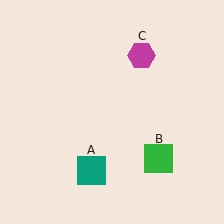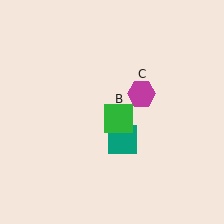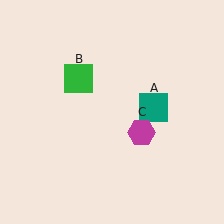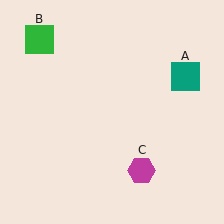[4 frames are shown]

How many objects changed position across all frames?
3 objects changed position: teal square (object A), green square (object B), magenta hexagon (object C).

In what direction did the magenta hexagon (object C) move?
The magenta hexagon (object C) moved down.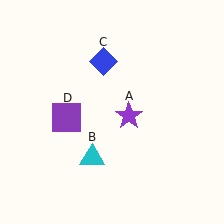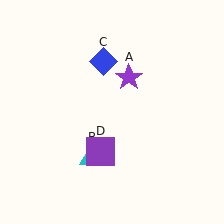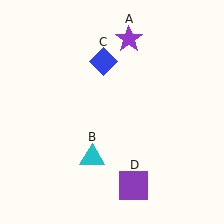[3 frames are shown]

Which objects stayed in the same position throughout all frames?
Cyan triangle (object B) and blue diamond (object C) remained stationary.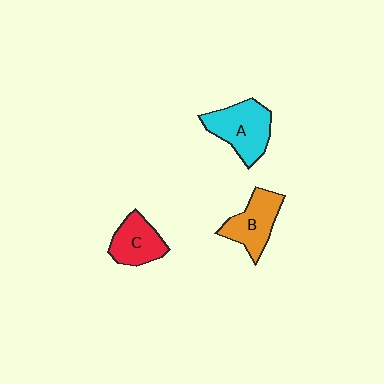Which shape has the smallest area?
Shape C (red).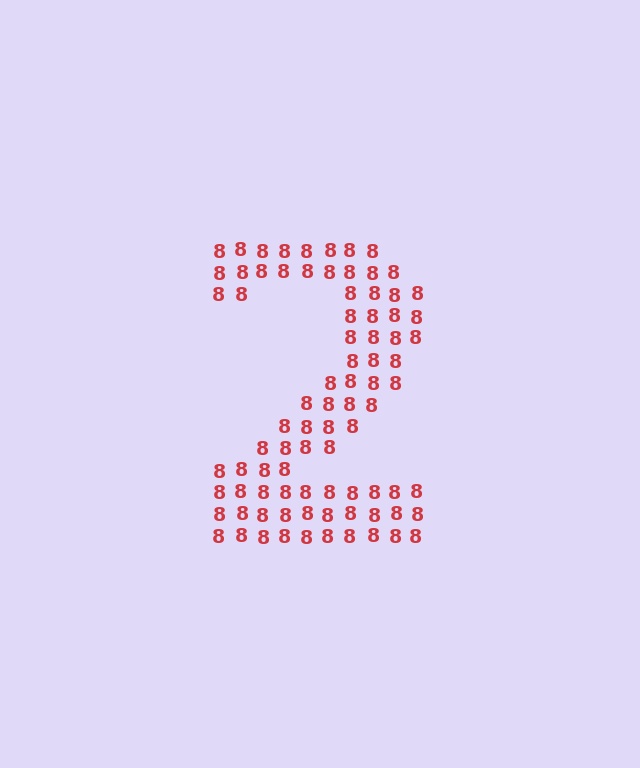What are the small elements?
The small elements are digit 8's.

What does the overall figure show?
The overall figure shows the digit 2.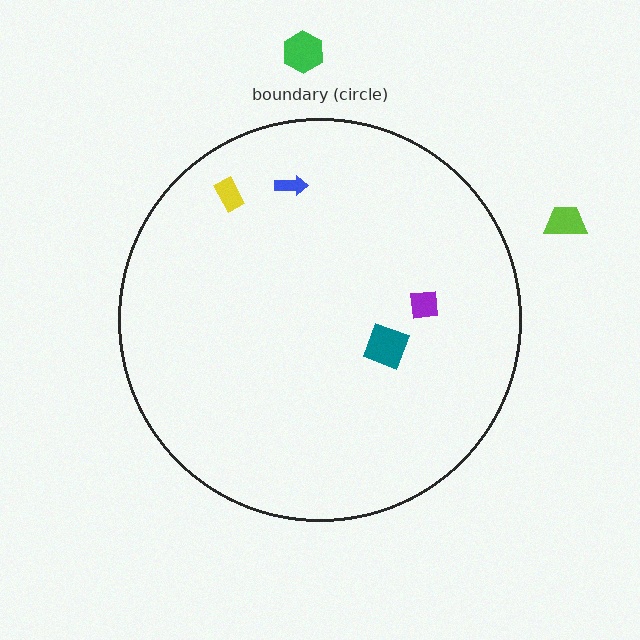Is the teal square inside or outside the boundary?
Inside.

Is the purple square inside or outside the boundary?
Inside.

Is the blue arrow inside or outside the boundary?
Inside.